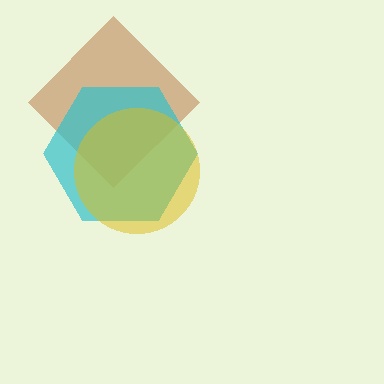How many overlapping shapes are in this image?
There are 3 overlapping shapes in the image.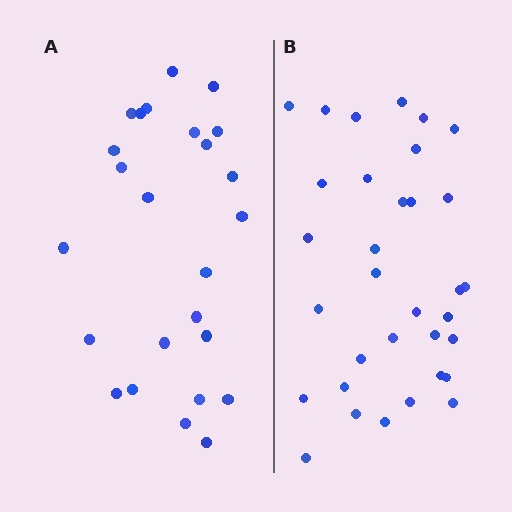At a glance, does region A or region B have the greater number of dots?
Region B (the right region) has more dots.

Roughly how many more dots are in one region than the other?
Region B has roughly 8 or so more dots than region A.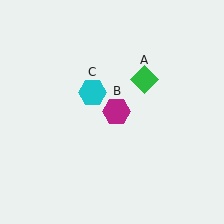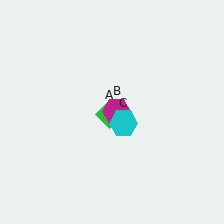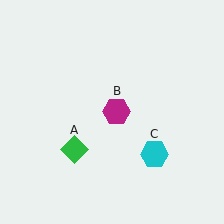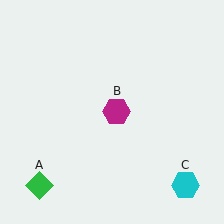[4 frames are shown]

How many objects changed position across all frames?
2 objects changed position: green diamond (object A), cyan hexagon (object C).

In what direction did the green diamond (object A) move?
The green diamond (object A) moved down and to the left.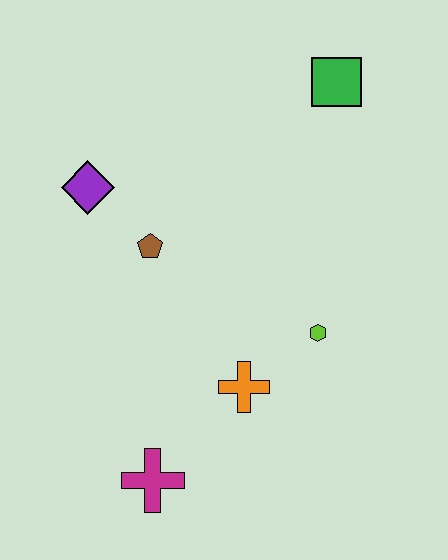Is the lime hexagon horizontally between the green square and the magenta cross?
Yes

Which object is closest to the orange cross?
The lime hexagon is closest to the orange cross.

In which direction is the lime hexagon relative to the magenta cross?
The lime hexagon is to the right of the magenta cross.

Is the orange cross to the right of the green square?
No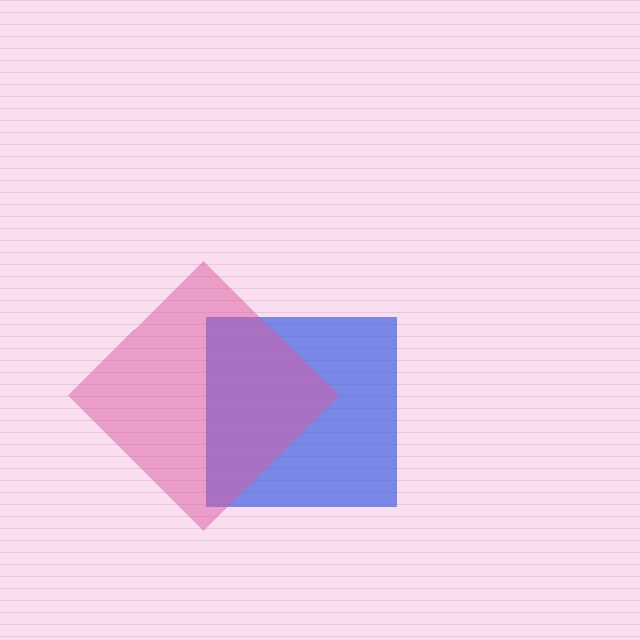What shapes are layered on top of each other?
The layered shapes are: a blue square, a pink diamond.